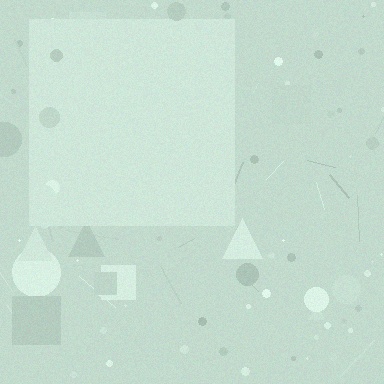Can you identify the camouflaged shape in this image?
The camouflaged shape is a square.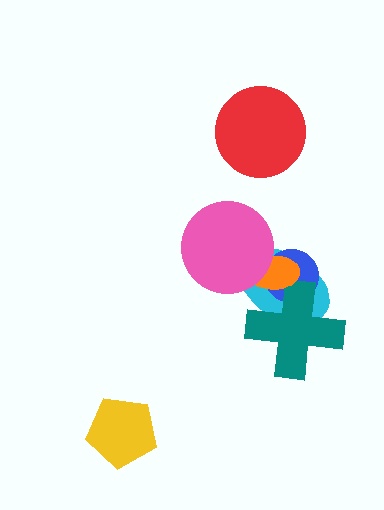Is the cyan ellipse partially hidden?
Yes, it is partially covered by another shape.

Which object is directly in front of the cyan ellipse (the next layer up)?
The blue circle is directly in front of the cyan ellipse.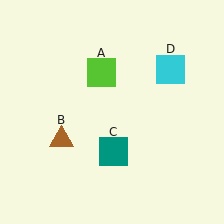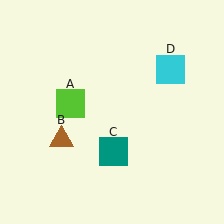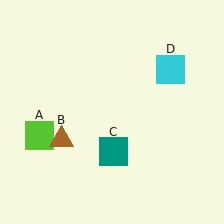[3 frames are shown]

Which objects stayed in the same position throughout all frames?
Brown triangle (object B) and teal square (object C) and cyan square (object D) remained stationary.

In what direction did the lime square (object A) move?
The lime square (object A) moved down and to the left.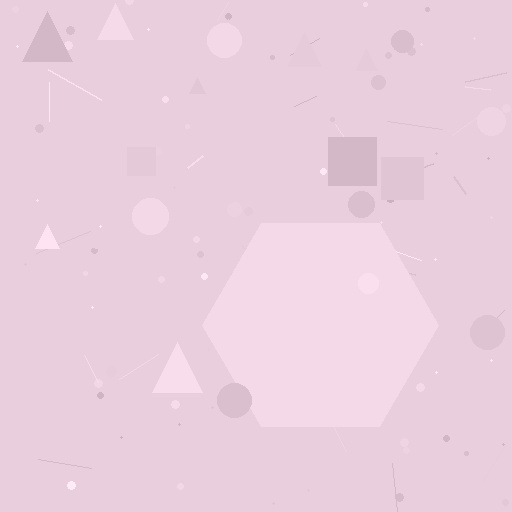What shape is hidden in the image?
A hexagon is hidden in the image.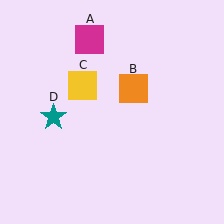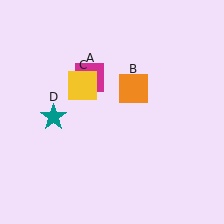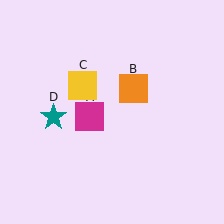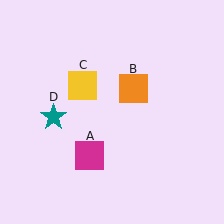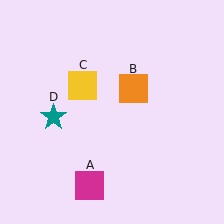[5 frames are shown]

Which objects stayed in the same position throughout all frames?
Orange square (object B) and yellow square (object C) and teal star (object D) remained stationary.